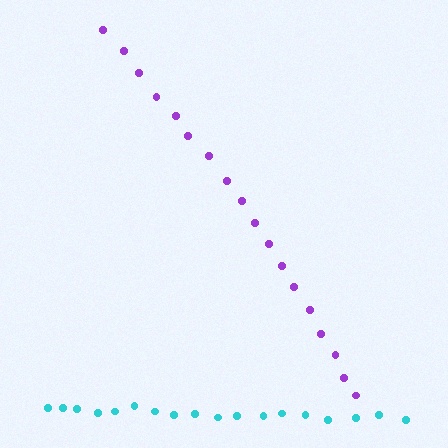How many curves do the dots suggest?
There are 2 distinct paths.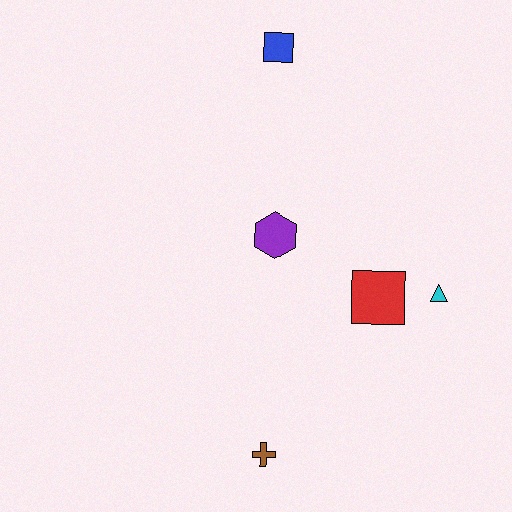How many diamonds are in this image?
There are no diamonds.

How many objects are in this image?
There are 5 objects.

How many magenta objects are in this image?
There are no magenta objects.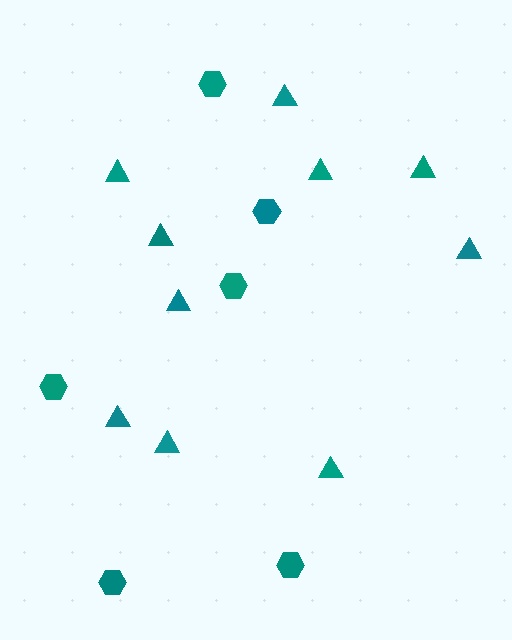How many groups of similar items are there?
There are 2 groups: one group of hexagons (6) and one group of triangles (10).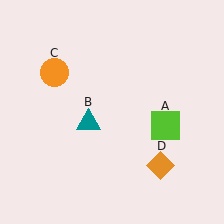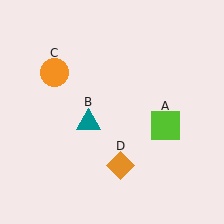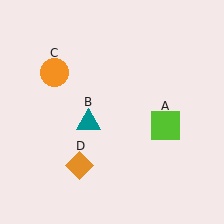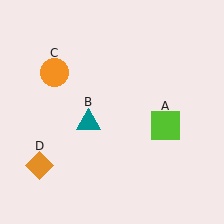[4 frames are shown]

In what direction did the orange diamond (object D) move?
The orange diamond (object D) moved left.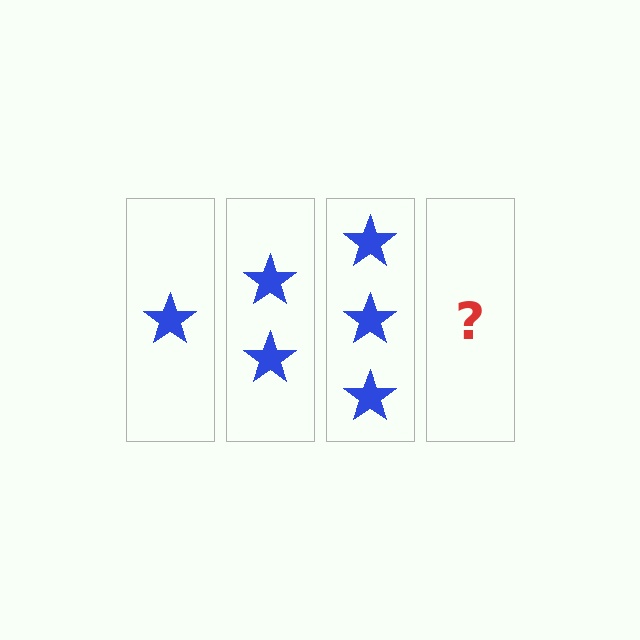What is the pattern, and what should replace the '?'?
The pattern is that each step adds one more star. The '?' should be 4 stars.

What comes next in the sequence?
The next element should be 4 stars.